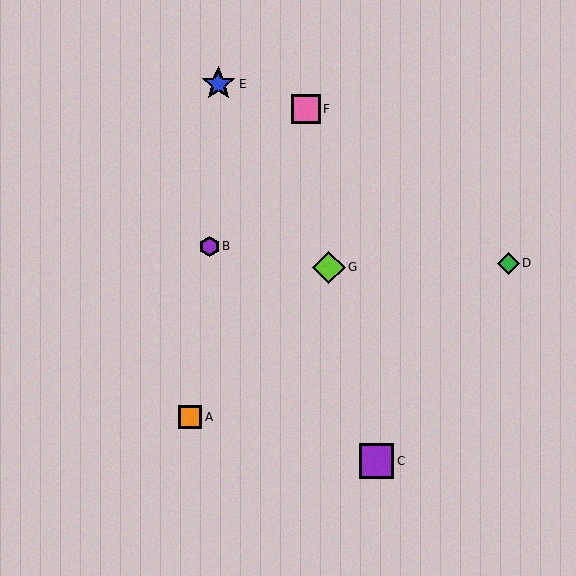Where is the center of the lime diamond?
The center of the lime diamond is at (329, 267).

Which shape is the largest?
The purple square (labeled C) is the largest.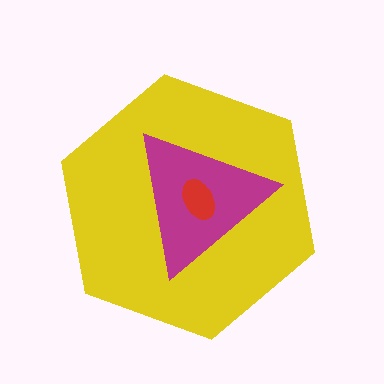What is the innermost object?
The red ellipse.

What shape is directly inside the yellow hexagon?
The magenta triangle.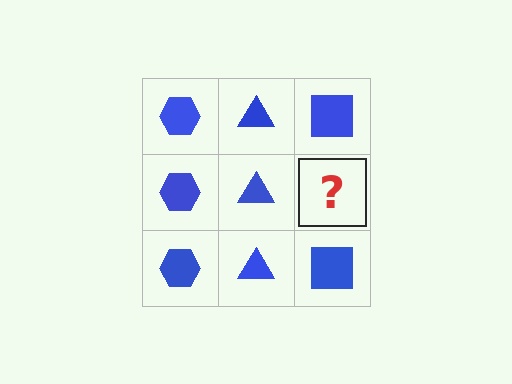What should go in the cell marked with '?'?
The missing cell should contain a blue square.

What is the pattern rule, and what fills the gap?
The rule is that each column has a consistent shape. The gap should be filled with a blue square.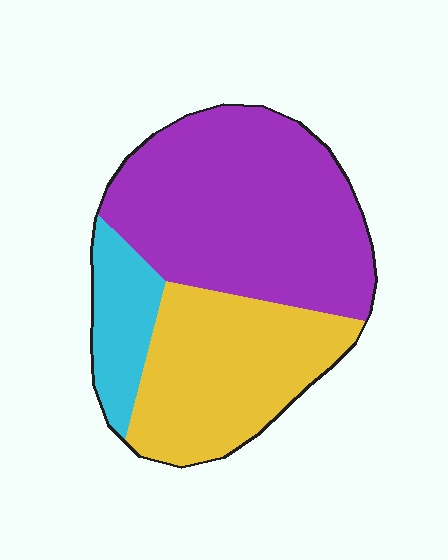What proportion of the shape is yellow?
Yellow covers around 35% of the shape.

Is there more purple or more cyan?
Purple.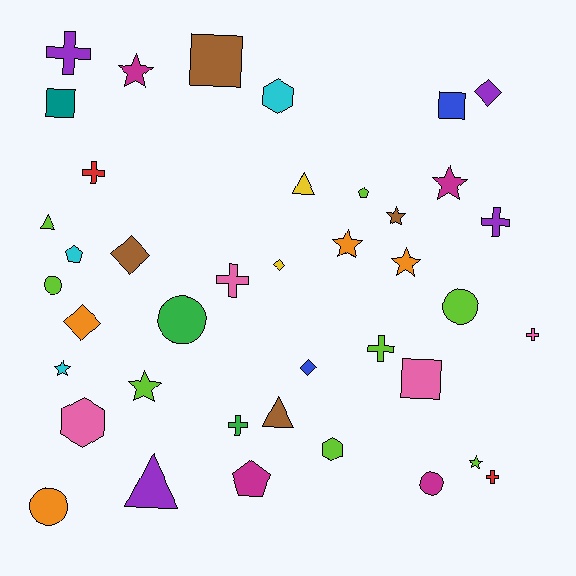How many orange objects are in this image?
There are 4 orange objects.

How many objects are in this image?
There are 40 objects.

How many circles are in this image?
There are 5 circles.